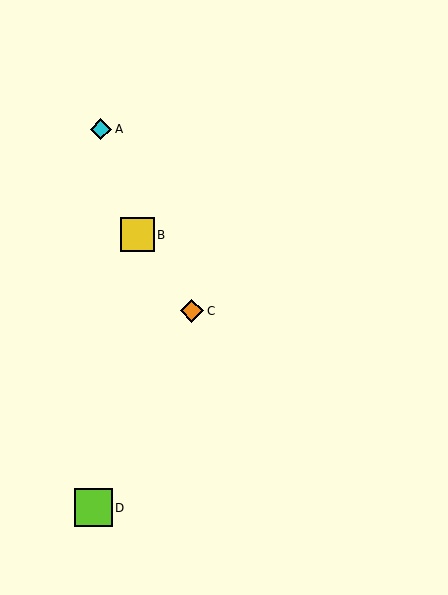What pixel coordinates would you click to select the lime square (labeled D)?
Click at (93, 508) to select the lime square D.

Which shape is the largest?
The lime square (labeled D) is the largest.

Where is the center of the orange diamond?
The center of the orange diamond is at (192, 311).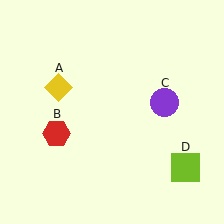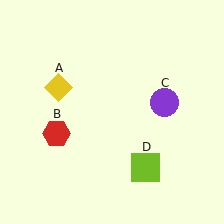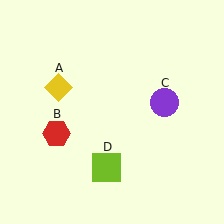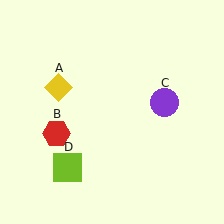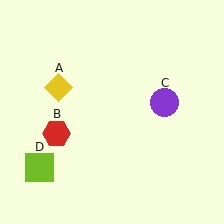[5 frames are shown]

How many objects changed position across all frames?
1 object changed position: lime square (object D).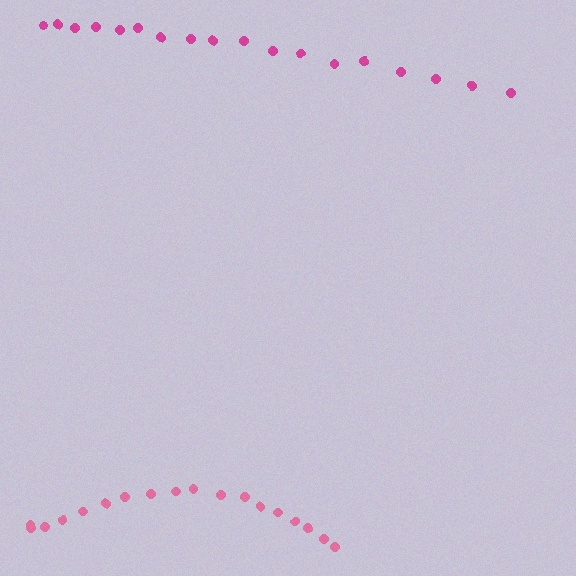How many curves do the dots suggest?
There are 2 distinct paths.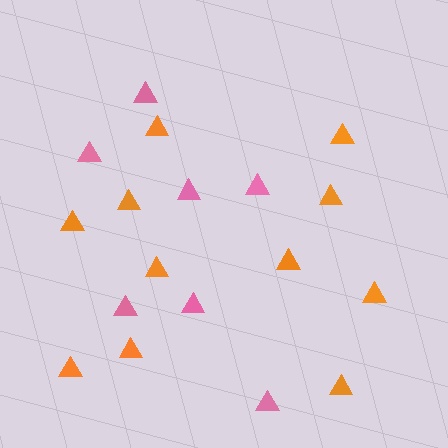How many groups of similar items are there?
There are 2 groups: one group of orange triangles (11) and one group of pink triangles (7).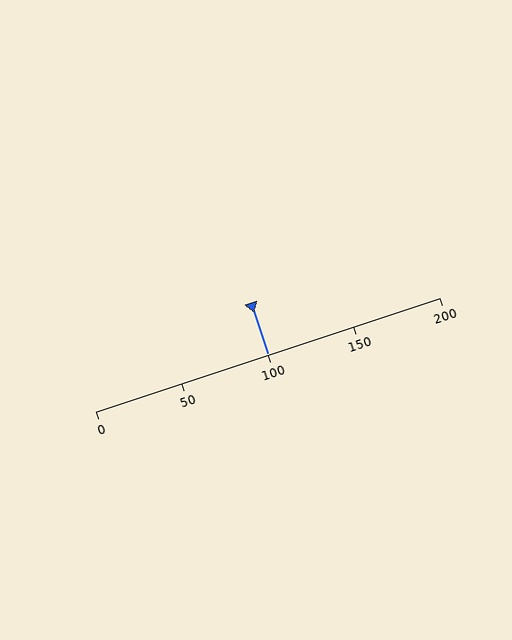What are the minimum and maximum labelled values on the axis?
The axis runs from 0 to 200.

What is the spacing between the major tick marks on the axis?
The major ticks are spaced 50 apart.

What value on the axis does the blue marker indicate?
The marker indicates approximately 100.